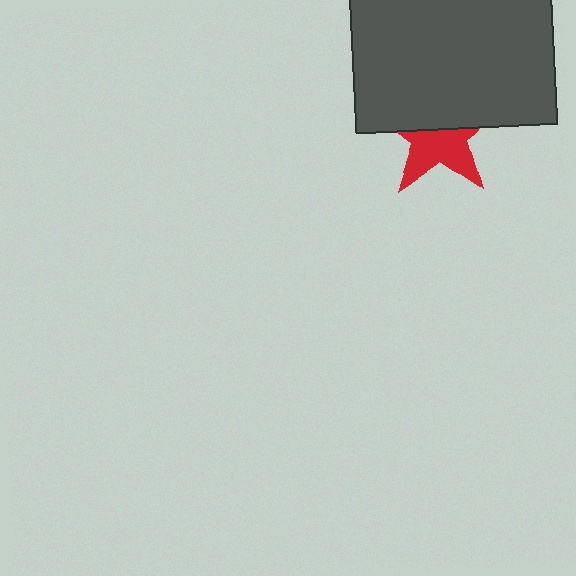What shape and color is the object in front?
The object in front is a dark gray square.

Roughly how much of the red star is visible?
About half of it is visible (roughly 50%).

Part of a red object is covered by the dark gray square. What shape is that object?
It is a star.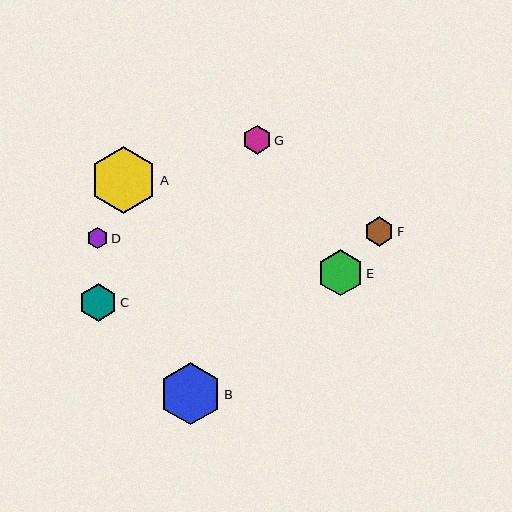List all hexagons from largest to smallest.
From largest to smallest: A, B, E, C, F, G, D.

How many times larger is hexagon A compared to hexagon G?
Hexagon A is approximately 2.4 times the size of hexagon G.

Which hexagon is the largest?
Hexagon A is the largest with a size of approximately 67 pixels.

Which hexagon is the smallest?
Hexagon D is the smallest with a size of approximately 21 pixels.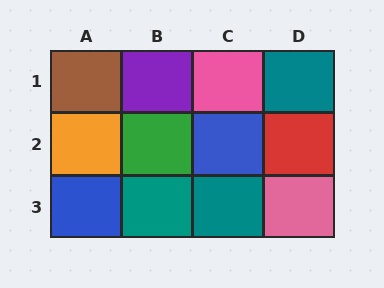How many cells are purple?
1 cell is purple.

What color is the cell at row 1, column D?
Teal.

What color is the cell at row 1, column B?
Purple.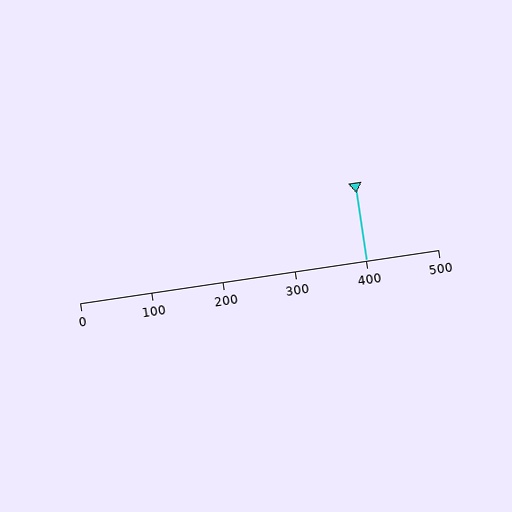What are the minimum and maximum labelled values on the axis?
The axis runs from 0 to 500.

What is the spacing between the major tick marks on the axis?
The major ticks are spaced 100 apart.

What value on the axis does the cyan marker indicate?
The marker indicates approximately 400.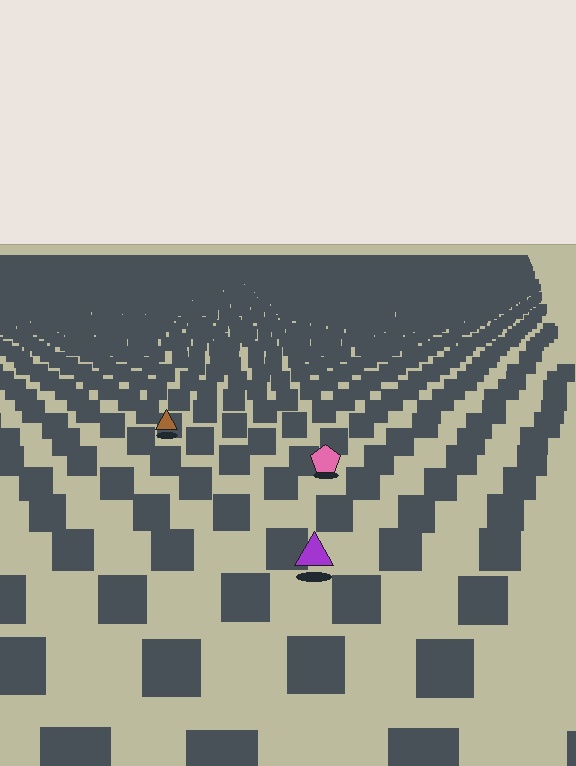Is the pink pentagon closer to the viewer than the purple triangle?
No. The purple triangle is closer — you can tell from the texture gradient: the ground texture is coarser near it.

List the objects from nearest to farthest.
From nearest to farthest: the purple triangle, the pink pentagon, the brown triangle.